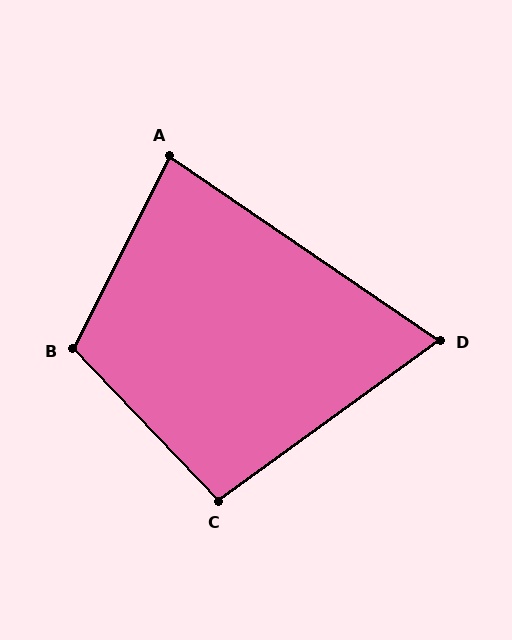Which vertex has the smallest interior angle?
D, at approximately 70 degrees.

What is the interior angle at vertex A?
Approximately 82 degrees (acute).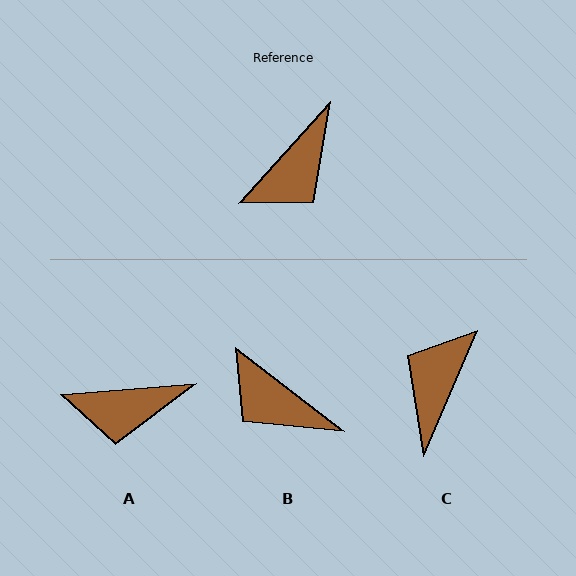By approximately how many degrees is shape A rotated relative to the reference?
Approximately 43 degrees clockwise.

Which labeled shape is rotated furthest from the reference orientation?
C, about 162 degrees away.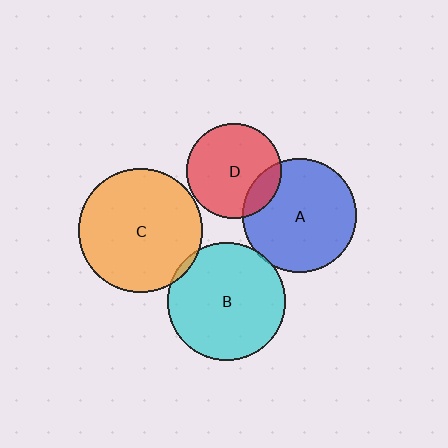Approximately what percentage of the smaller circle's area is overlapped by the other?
Approximately 5%.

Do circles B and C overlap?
Yes.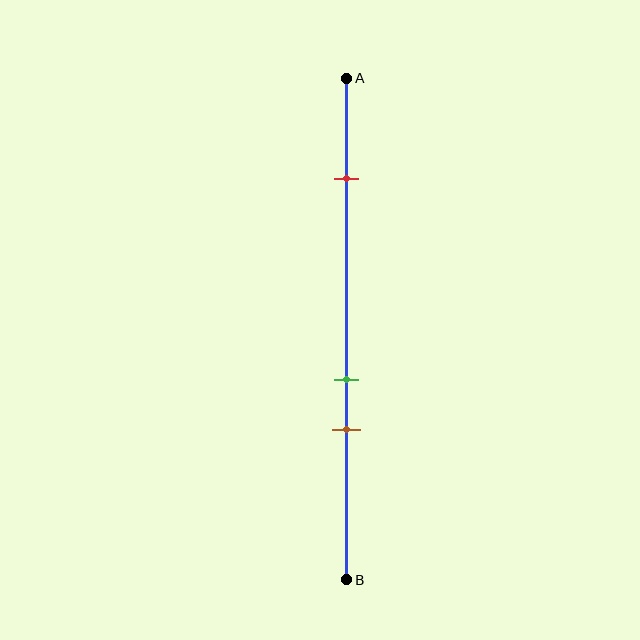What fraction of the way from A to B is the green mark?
The green mark is approximately 60% (0.6) of the way from A to B.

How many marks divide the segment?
There are 3 marks dividing the segment.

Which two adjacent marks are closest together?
The green and brown marks are the closest adjacent pair.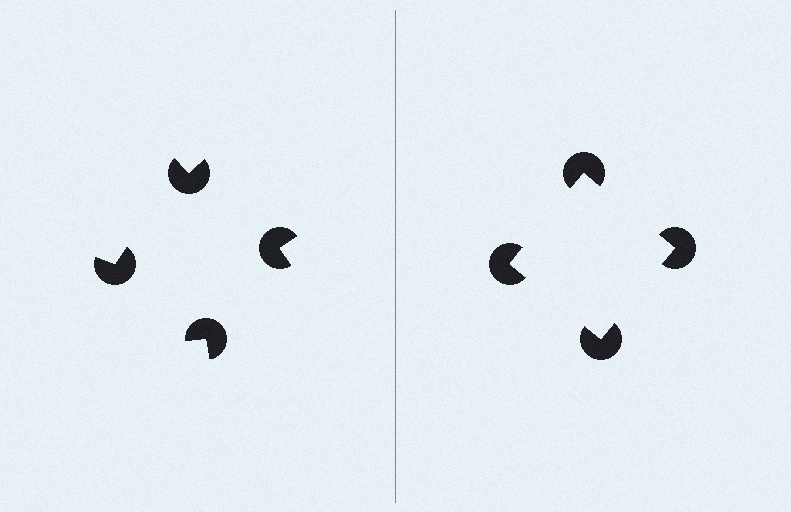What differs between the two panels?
The pac-man discs are positioned identically on both sides; only the wedge orientations differ. On the right they align to a square; on the left they are misaligned.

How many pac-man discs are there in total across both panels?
8 — 4 on each side.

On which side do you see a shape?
An illusory square appears on the right side. On the left side the wedge cuts are rotated, so no coherent shape forms.